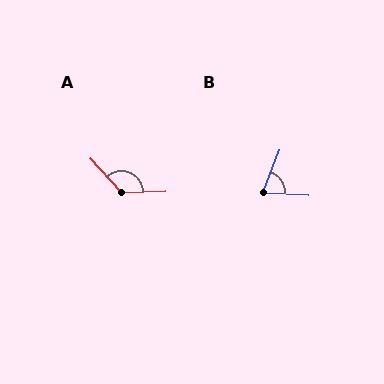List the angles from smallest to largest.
B (72°), A (131°).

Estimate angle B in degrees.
Approximately 72 degrees.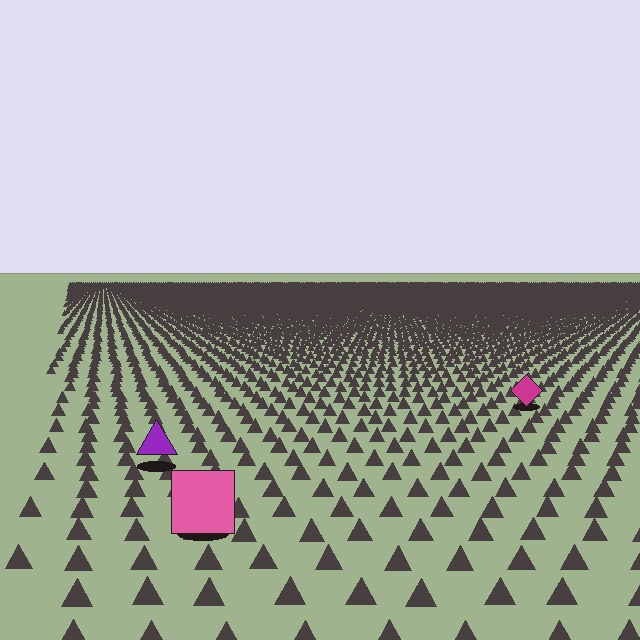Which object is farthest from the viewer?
The magenta diamond is farthest from the viewer. It appears smaller and the ground texture around it is denser.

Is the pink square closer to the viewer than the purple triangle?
Yes. The pink square is closer — you can tell from the texture gradient: the ground texture is coarser near it.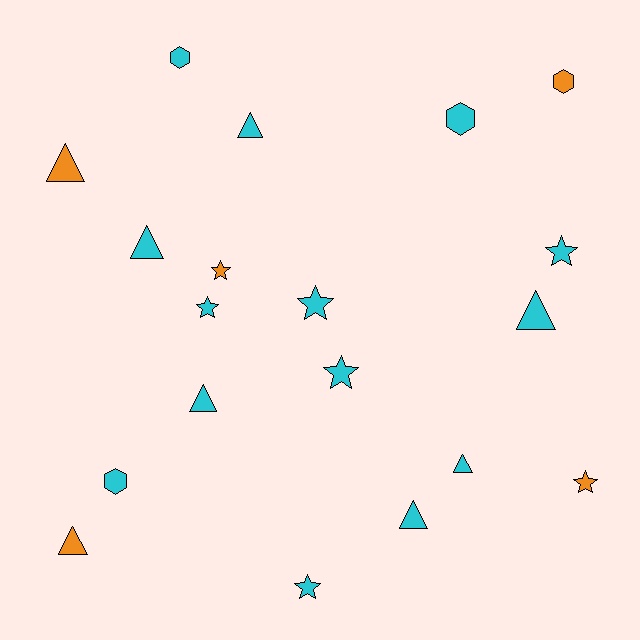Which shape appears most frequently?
Triangle, with 8 objects.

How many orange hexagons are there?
There is 1 orange hexagon.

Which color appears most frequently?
Cyan, with 14 objects.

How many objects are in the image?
There are 19 objects.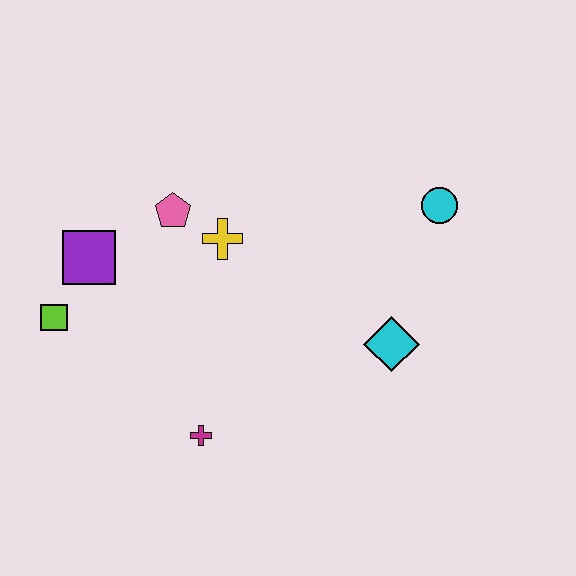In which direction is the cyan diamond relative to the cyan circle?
The cyan diamond is below the cyan circle.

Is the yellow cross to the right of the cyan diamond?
No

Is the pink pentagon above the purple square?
Yes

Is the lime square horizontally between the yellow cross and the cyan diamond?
No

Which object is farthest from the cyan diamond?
The lime square is farthest from the cyan diamond.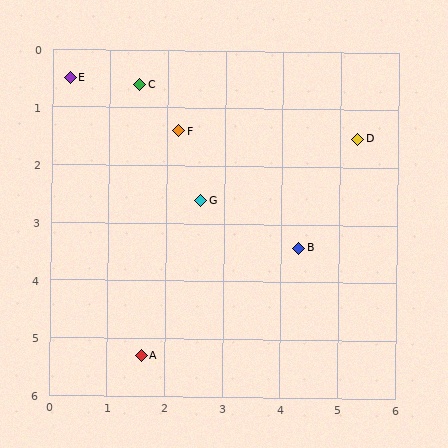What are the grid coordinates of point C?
Point C is at approximately (1.5, 0.6).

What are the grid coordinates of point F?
Point F is at approximately (2.2, 1.4).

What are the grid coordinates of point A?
Point A is at approximately (1.6, 5.3).